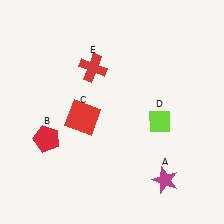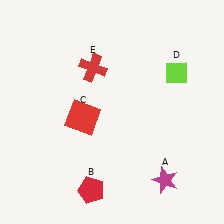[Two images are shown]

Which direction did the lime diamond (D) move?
The lime diamond (D) moved up.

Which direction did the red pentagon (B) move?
The red pentagon (B) moved down.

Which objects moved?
The objects that moved are: the red pentagon (B), the lime diamond (D).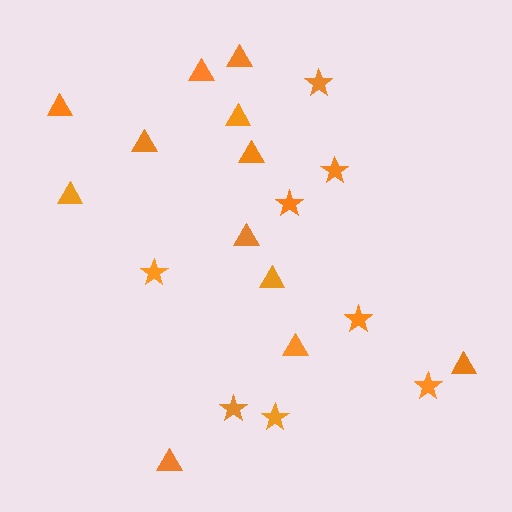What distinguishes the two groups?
There are 2 groups: one group of stars (8) and one group of triangles (12).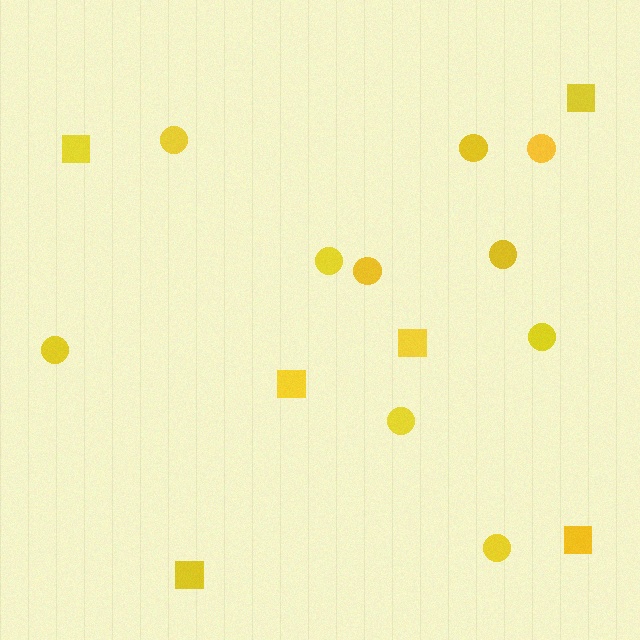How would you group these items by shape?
There are 2 groups: one group of squares (6) and one group of circles (10).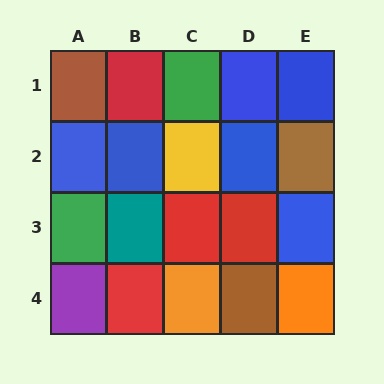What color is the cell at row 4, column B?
Red.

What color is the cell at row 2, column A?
Blue.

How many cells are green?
2 cells are green.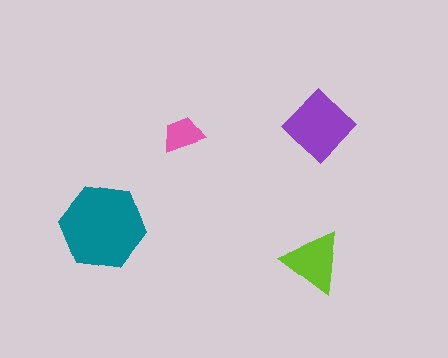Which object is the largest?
The teal hexagon.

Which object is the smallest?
The pink trapezoid.